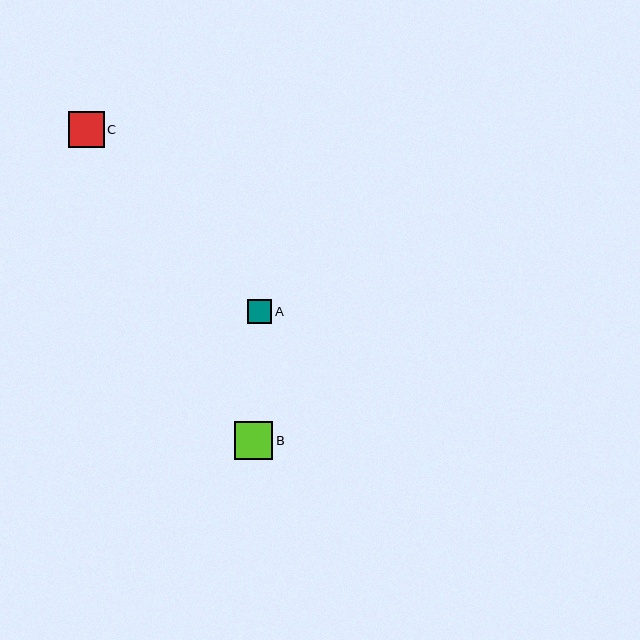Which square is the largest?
Square B is the largest with a size of approximately 39 pixels.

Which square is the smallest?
Square A is the smallest with a size of approximately 24 pixels.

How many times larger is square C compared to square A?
Square C is approximately 1.5 times the size of square A.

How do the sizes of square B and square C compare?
Square B and square C are approximately the same size.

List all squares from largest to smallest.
From largest to smallest: B, C, A.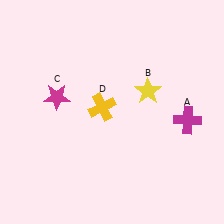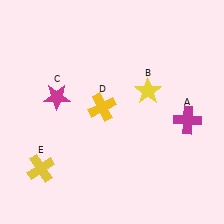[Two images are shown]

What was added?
A yellow cross (E) was added in Image 2.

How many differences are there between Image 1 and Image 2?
There is 1 difference between the two images.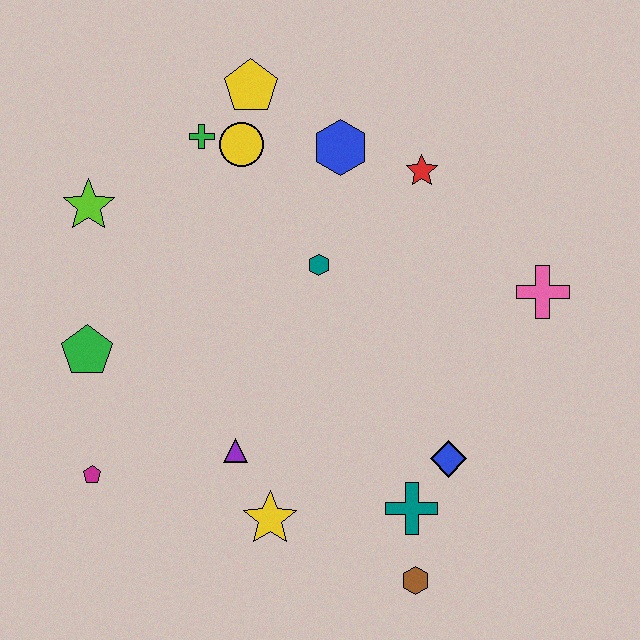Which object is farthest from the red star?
The magenta pentagon is farthest from the red star.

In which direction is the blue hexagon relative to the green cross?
The blue hexagon is to the right of the green cross.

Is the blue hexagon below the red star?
No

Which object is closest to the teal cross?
The blue diamond is closest to the teal cross.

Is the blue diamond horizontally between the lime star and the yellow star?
No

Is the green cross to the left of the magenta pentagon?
No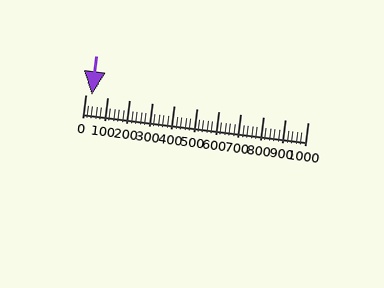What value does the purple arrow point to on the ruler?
The purple arrow points to approximately 31.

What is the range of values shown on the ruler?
The ruler shows values from 0 to 1000.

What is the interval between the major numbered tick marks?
The major tick marks are spaced 100 units apart.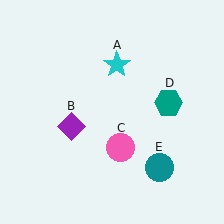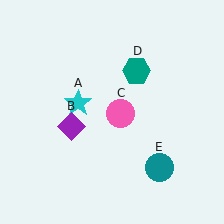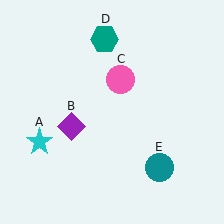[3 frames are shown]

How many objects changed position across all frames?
3 objects changed position: cyan star (object A), pink circle (object C), teal hexagon (object D).